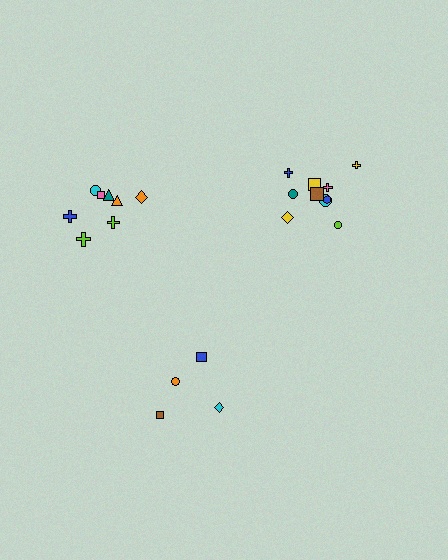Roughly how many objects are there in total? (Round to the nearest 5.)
Roughly 20 objects in total.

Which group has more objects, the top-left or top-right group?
The top-right group.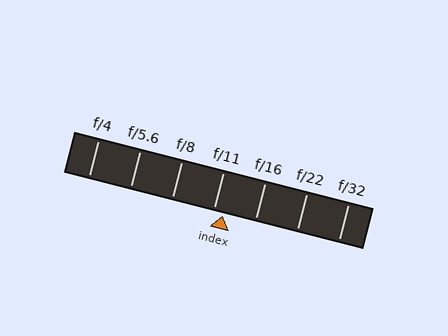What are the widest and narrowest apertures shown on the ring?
The widest aperture shown is f/4 and the narrowest is f/32.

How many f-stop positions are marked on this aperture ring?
There are 7 f-stop positions marked.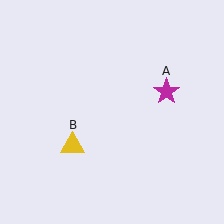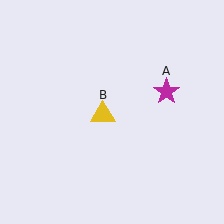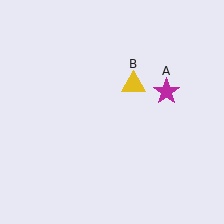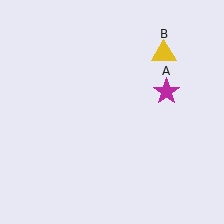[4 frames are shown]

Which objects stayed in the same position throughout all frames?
Magenta star (object A) remained stationary.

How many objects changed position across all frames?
1 object changed position: yellow triangle (object B).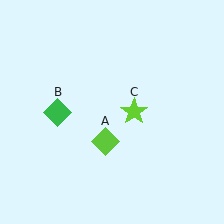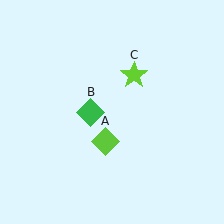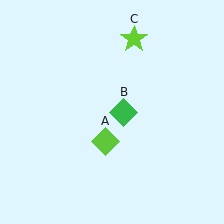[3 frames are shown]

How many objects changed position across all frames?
2 objects changed position: green diamond (object B), lime star (object C).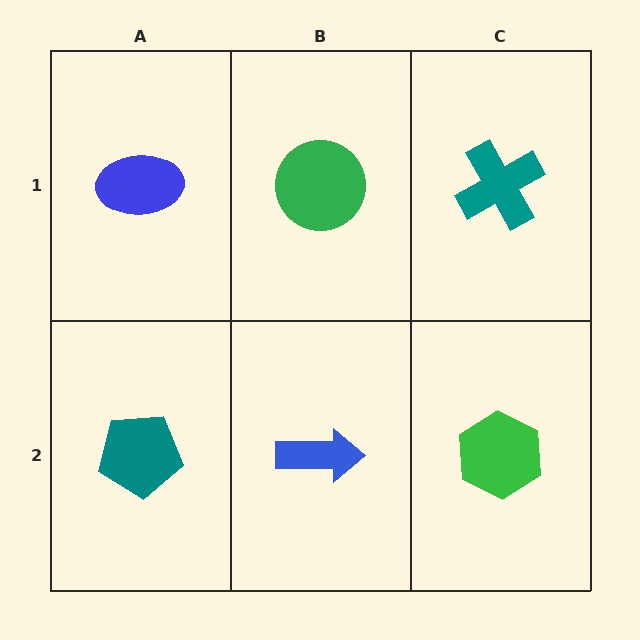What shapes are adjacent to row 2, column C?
A teal cross (row 1, column C), a blue arrow (row 2, column B).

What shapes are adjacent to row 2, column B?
A green circle (row 1, column B), a teal pentagon (row 2, column A), a green hexagon (row 2, column C).